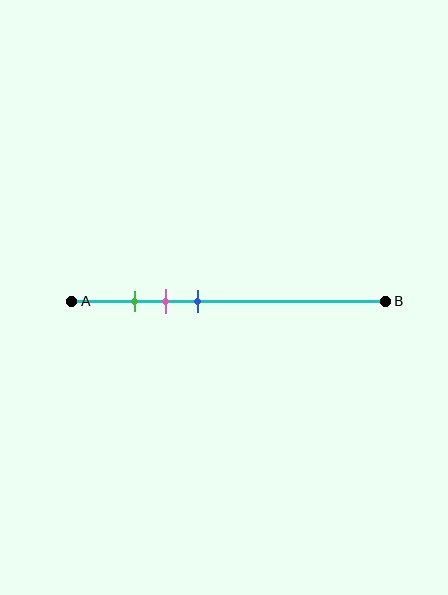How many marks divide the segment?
There are 3 marks dividing the segment.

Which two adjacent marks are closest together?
The green and pink marks are the closest adjacent pair.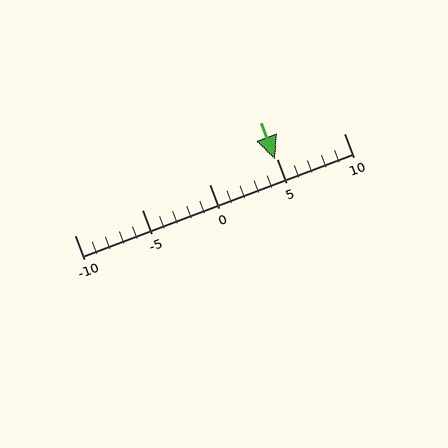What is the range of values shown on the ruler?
The ruler shows values from -10 to 10.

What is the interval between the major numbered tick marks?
The major tick marks are spaced 5 units apart.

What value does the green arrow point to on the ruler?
The green arrow points to approximately 5.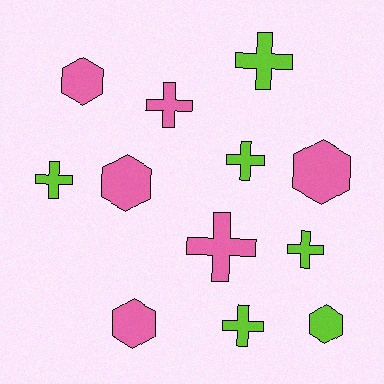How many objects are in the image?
There are 12 objects.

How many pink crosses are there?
There are 2 pink crosses.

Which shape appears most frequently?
Cross, with 7 objects.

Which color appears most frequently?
Pink, with 6 objects.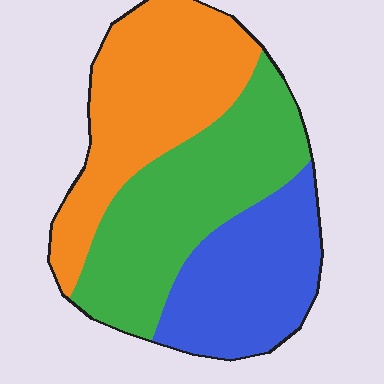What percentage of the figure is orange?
Orange covers about 35% of the figure.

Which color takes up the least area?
Blue, at roughly 25%.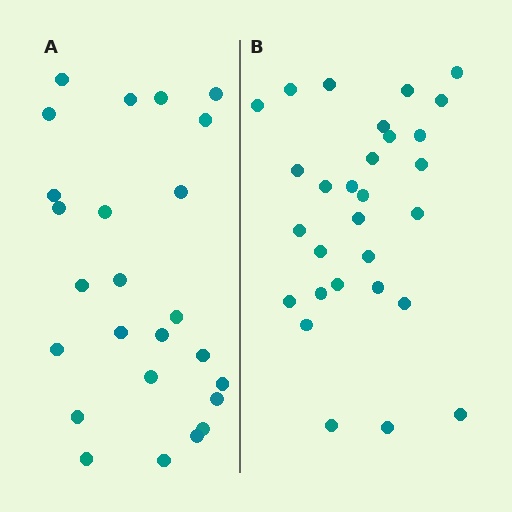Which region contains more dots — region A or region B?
Region B (the right region) has more dots.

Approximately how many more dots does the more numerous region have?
Region B has about 4 more dots than region A.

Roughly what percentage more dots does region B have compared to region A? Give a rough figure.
About 15% more.